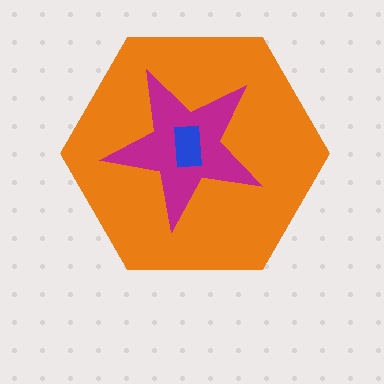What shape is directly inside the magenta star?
The blue rectangle.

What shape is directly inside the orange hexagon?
The magenta star.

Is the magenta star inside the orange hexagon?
Yes.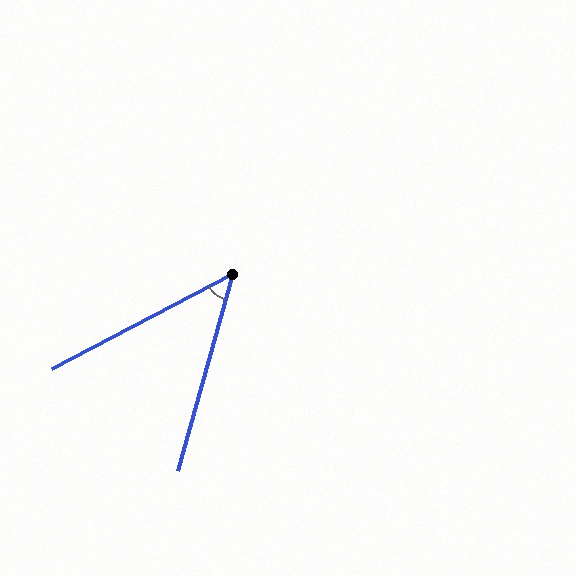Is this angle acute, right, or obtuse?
It is acute.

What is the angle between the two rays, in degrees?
Approximately 47 degrees.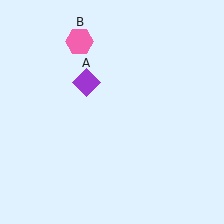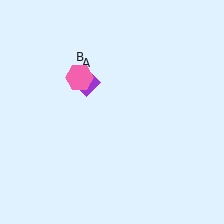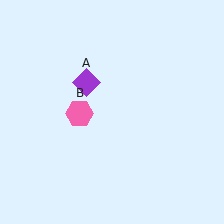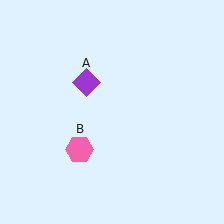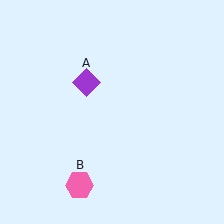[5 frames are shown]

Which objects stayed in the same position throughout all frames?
Purple diamond (object A) remained stationary.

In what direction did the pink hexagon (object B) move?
The pink hexagon (object B) moved down.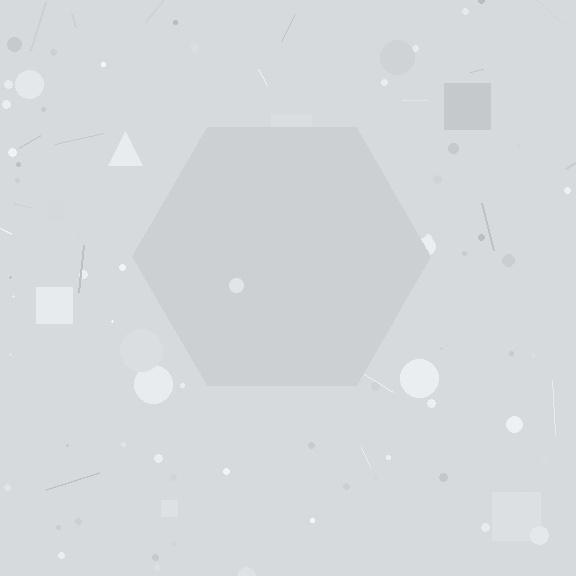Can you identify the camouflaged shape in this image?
The camouflaged shape is a hexagon.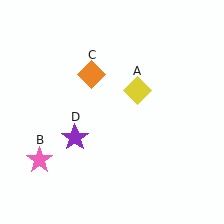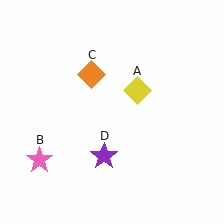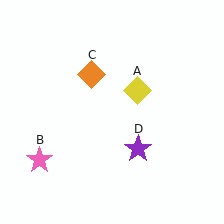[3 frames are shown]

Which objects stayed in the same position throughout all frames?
Yellow diamond (object A) and pink star (object B) and orange diamond (object C) remained stationary.